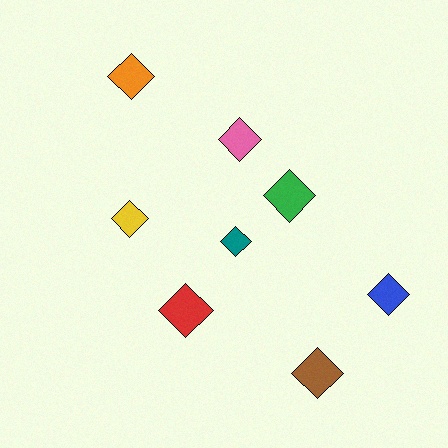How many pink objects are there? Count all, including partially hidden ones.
There is 1 pink object.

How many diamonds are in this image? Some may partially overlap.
There are 8 diamonds.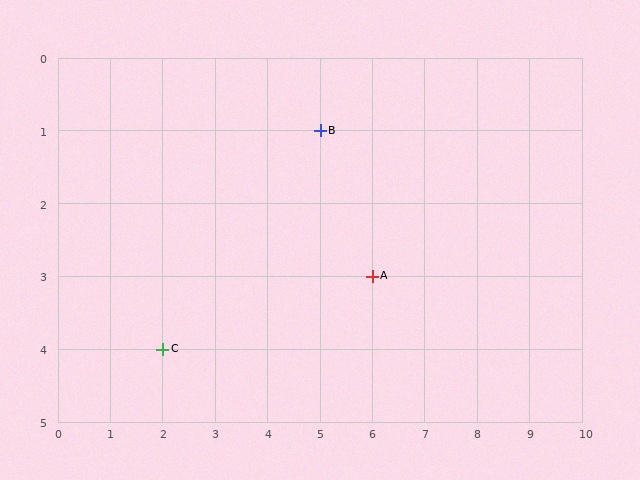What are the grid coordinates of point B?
Point B is at grid coordinates (5, 1).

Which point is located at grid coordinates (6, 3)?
Point A is at (6, 3).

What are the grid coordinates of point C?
Point C is at grid coordinates (2, 4).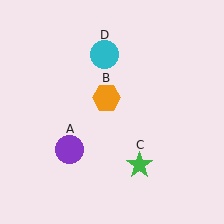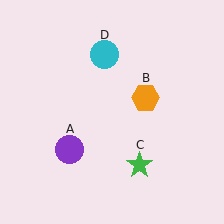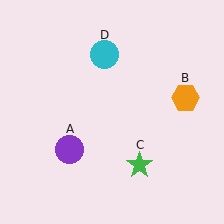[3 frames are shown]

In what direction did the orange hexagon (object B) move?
The orange hexagon (object B) moved right.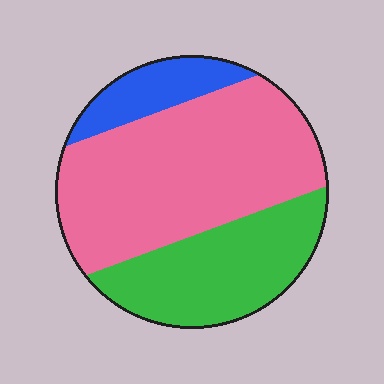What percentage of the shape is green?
Green covers 31% of the shape.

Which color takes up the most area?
Pink, at roughly 55%.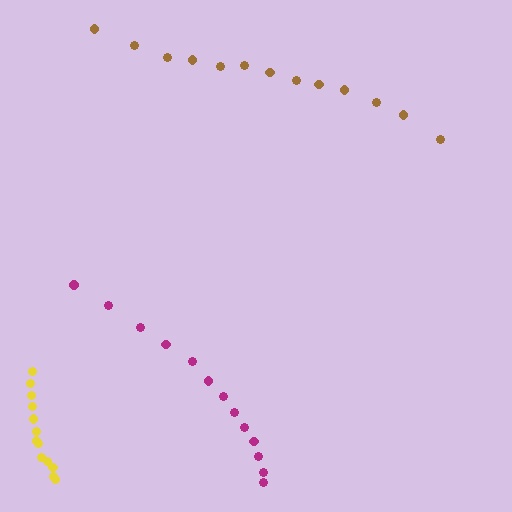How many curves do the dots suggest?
There are 3 distinct paths.